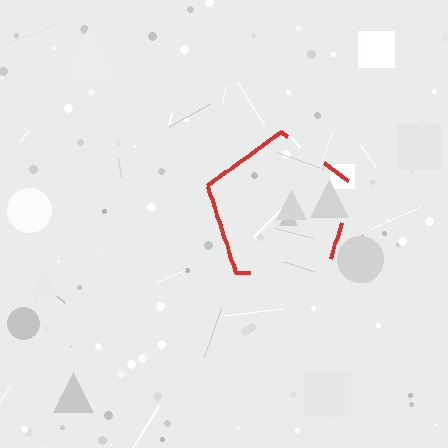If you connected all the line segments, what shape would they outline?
They would outline a pentagon.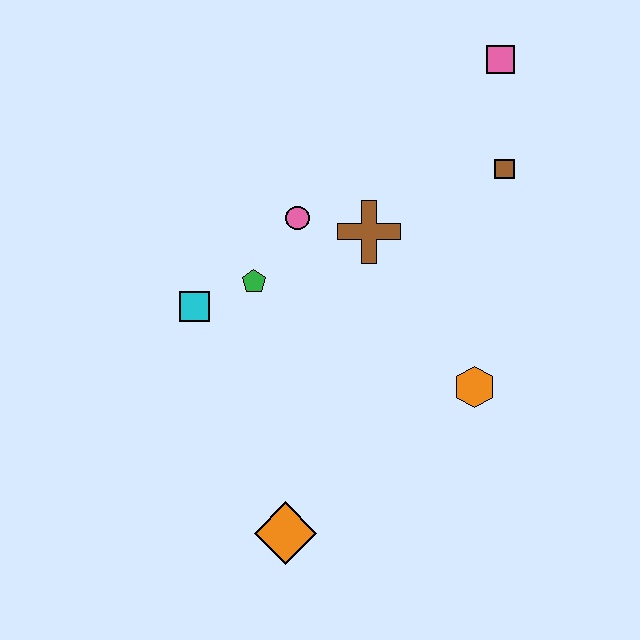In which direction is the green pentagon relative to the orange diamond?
The green pentagon is above the orange diamond.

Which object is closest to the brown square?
The pink square is closest to the brown square.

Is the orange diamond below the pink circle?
Yes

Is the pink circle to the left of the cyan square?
No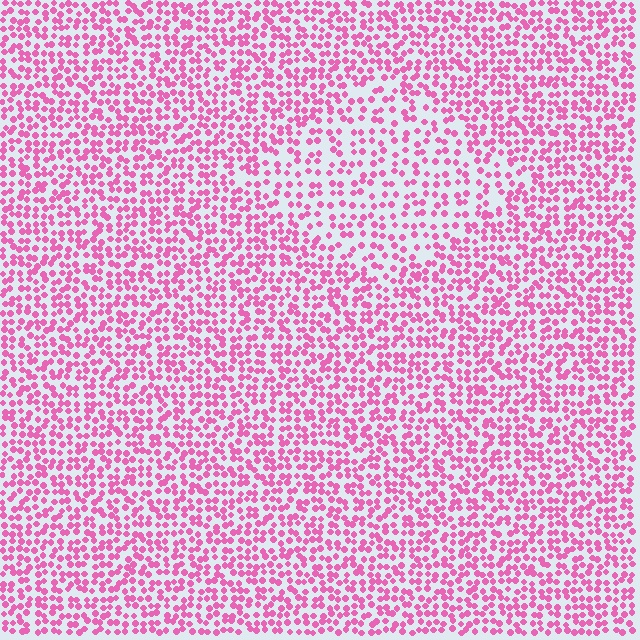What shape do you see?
I see a diamond.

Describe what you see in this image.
The image contains small pink elements arranged at two different densities. A diamond-shaped region is visible where the elements are less densely packed than the surrounding area.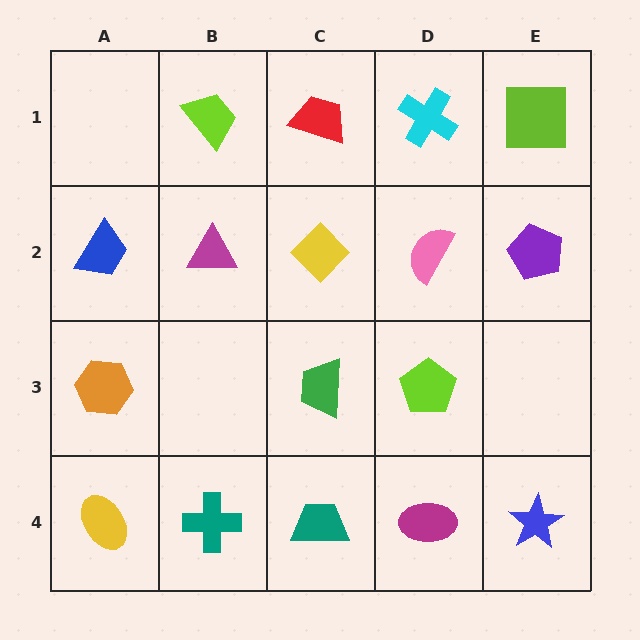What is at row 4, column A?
A yellow ellipse.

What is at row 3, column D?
A lime pentagon.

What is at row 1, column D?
A cyan cross.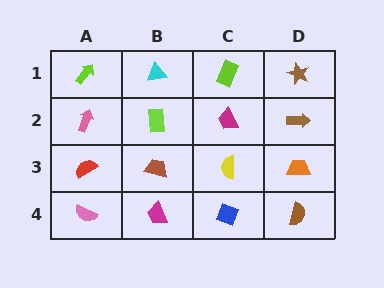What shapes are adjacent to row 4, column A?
A red semicircle (row 3, column A), a magenta trapezoid (row 4, column B).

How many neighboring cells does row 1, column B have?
3.